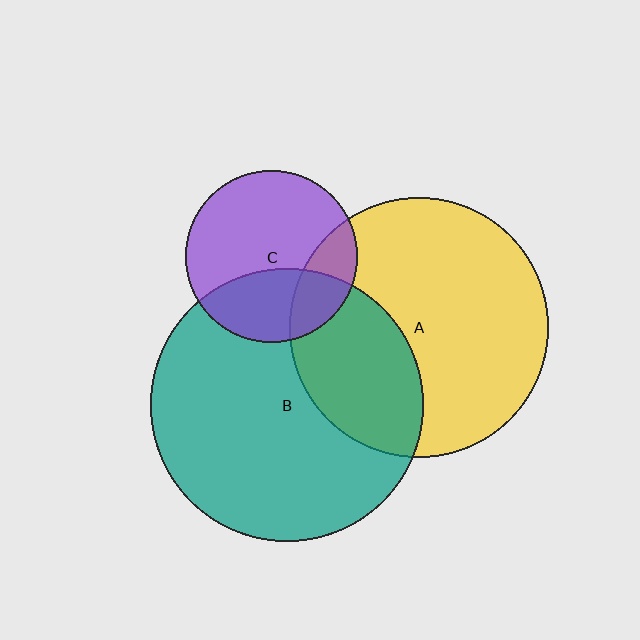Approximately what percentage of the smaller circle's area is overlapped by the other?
Approximately 35%.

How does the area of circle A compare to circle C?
Approximately 2.3 times.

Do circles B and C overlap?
Yes.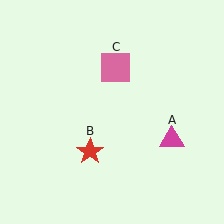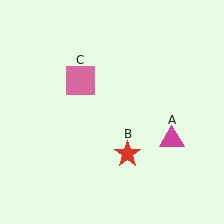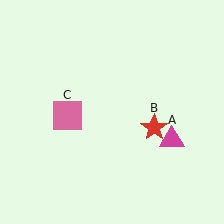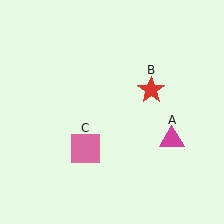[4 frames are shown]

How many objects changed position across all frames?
2 objects changed position: red star (object B), pink square (object C).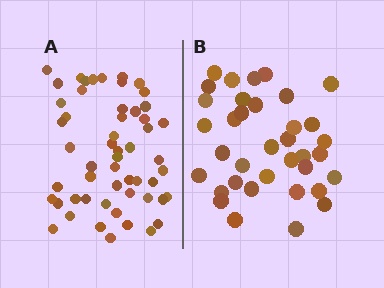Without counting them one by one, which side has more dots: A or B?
Region A (the left region) has more dots.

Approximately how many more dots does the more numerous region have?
Region A has approximately 20 more dots than region B.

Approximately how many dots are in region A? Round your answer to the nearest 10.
About 50 dots. (The exact count is 54, which rounds to 50.)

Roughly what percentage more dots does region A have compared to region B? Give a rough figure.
About 50% more.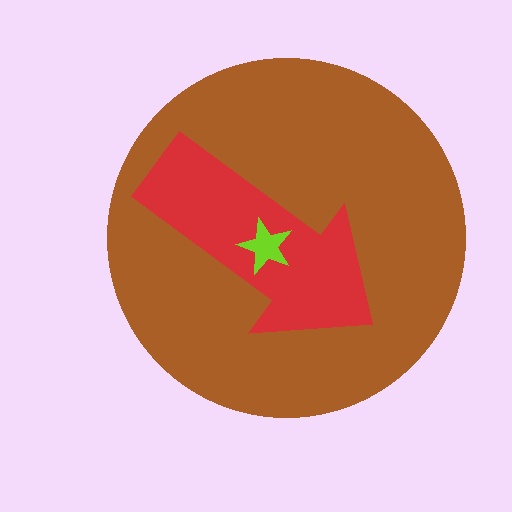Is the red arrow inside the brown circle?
Yes.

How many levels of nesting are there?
3.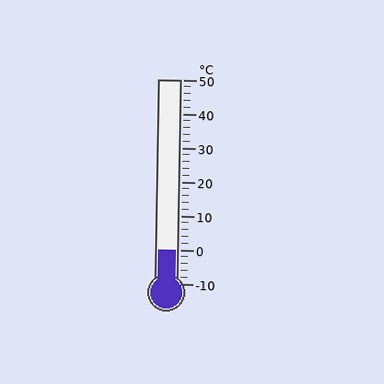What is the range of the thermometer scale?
The thermometer scale ranges from -10°C to 50°C.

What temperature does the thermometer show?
The thermometer shows approximately 0°C.